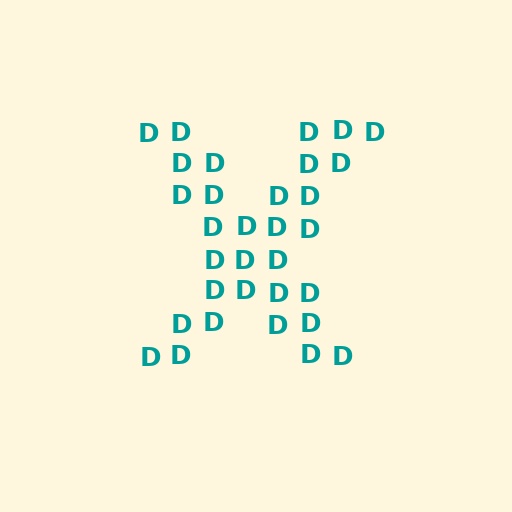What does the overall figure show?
The overall figure shows the letter X.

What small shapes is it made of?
It is made of small letter D's.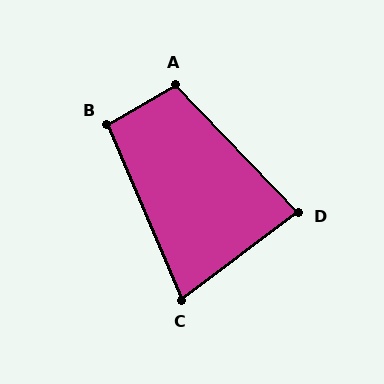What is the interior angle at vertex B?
Approximately 97 degrees (obtuse).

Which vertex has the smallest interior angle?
C, at approximately 76 degrees.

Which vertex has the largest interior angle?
A, at approximately 104 degrees.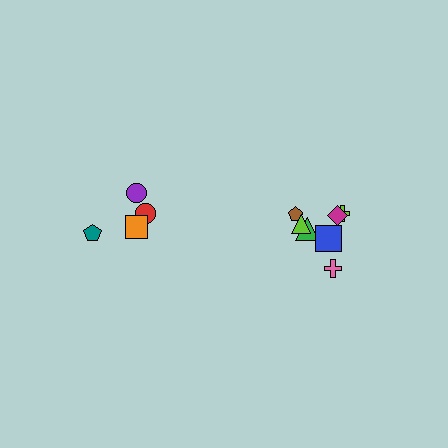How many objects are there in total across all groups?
There are 11 objects.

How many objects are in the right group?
There are 7 objects.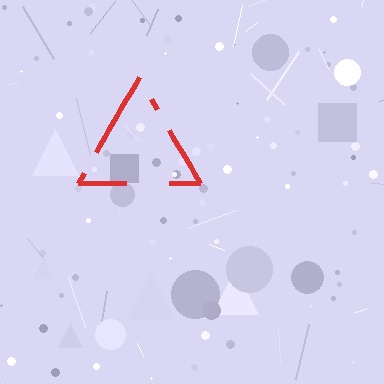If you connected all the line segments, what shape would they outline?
They would outline a triangle.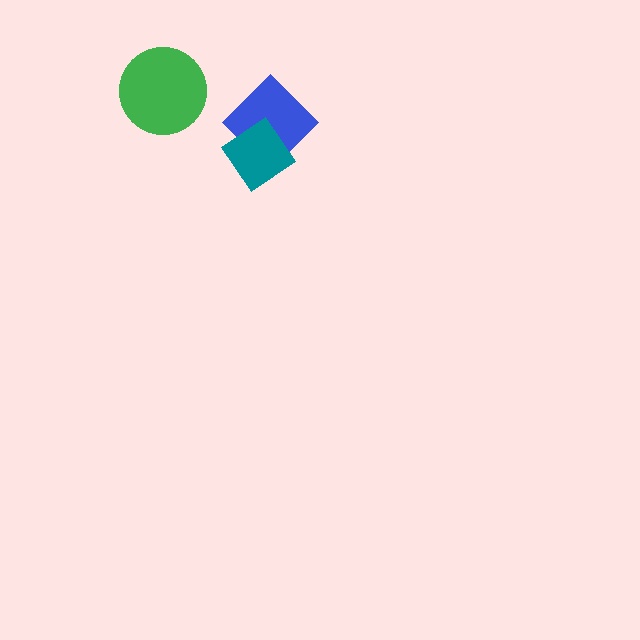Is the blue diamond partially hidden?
Yes, it is partially covered by another shape.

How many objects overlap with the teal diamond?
1 object overlaps with the teal diamond.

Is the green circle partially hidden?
No, no other shape covers it.